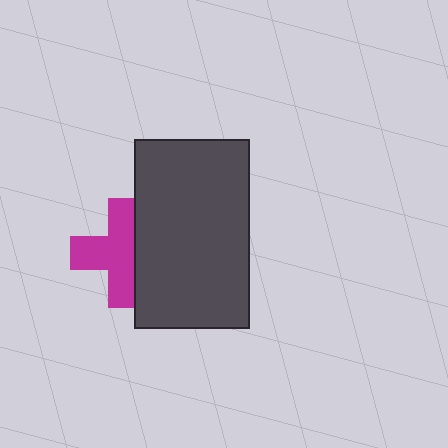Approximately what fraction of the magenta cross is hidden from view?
Roughly 34% of the magenta cross is hidden behind the dark gray rectangle.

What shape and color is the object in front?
The object in front is a dark gray rectangle.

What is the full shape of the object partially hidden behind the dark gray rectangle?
The partially hidden object is a magenta cross.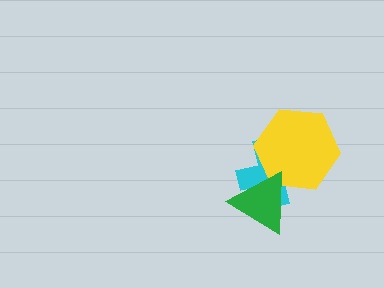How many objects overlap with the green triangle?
2 objects overlap with the green triangle.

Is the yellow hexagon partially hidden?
Yes, it is partially covered by another shape.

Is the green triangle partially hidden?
No, no other shape covers it.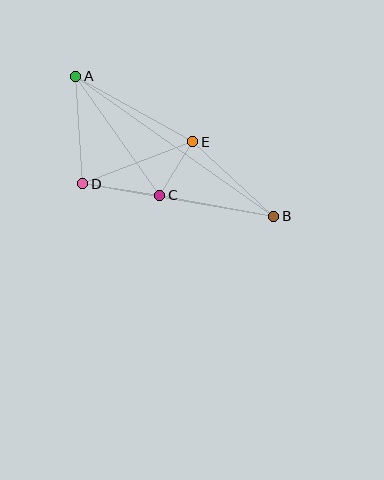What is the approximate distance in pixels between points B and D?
The distance between B and D is approximately 194 pixels.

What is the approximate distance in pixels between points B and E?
The distance between B and E is approximately 110 pixels.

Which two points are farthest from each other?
Points A and B are farthest from each other.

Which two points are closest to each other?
Points C and E are closest to each other.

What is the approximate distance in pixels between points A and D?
The distance between A and D is approximately 107 pixels.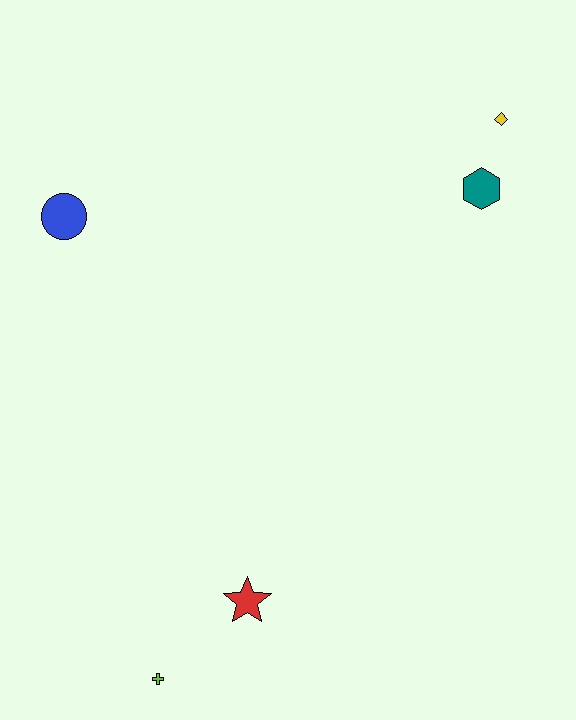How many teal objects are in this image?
There is 1 teal object.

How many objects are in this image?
There are 5 objects.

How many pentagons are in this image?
There are no pentagons.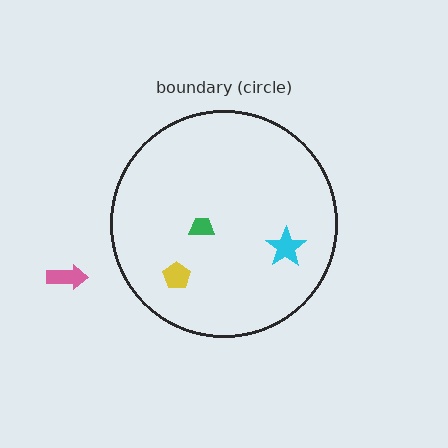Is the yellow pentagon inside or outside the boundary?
Inside.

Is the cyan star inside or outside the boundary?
Inside.